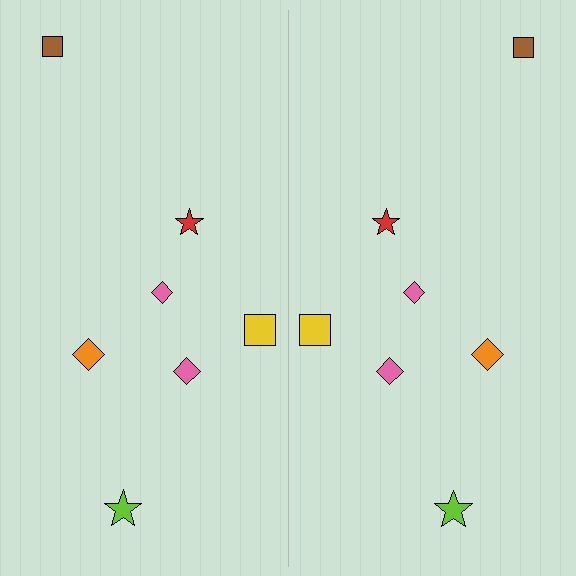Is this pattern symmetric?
Yes, this pattern has bilateral (reflection) symmetry.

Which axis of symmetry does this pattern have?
The pattern has a vertical axis of symmetry running through the center of the image.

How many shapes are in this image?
There are 14 shapes in this image.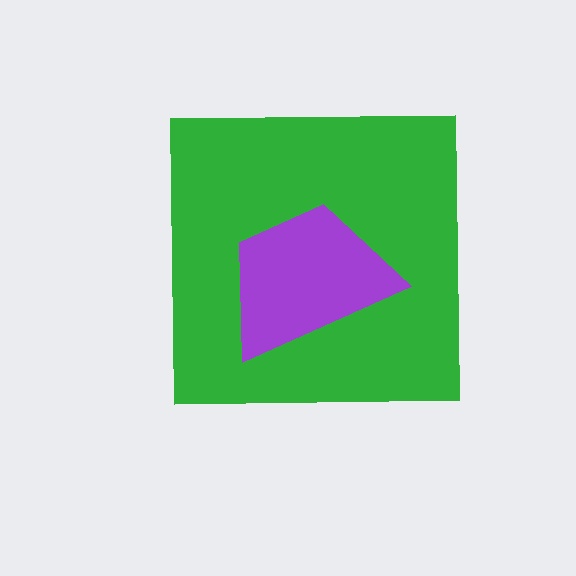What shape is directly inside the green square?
The purple trapezoid.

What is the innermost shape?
The purple trapezoid.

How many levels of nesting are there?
2.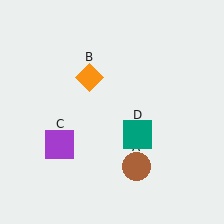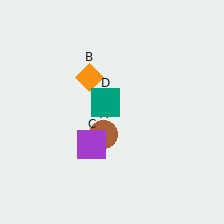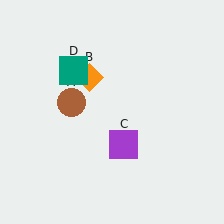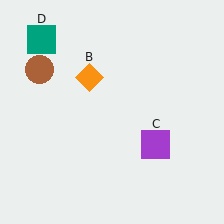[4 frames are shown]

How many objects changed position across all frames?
3 objects changed position: brown circle (object A), purple square (object C), teal square (object D).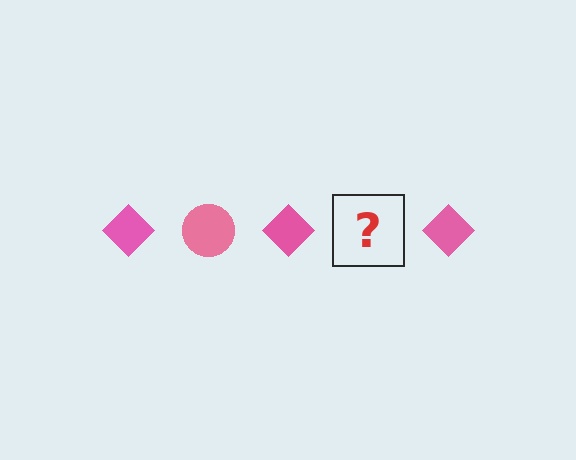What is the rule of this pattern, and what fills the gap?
The rule is that the pattern cycles through diamond, circle shapes in pink. The gap should be filled with a pink circle.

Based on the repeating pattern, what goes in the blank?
The blank should be a pink circle.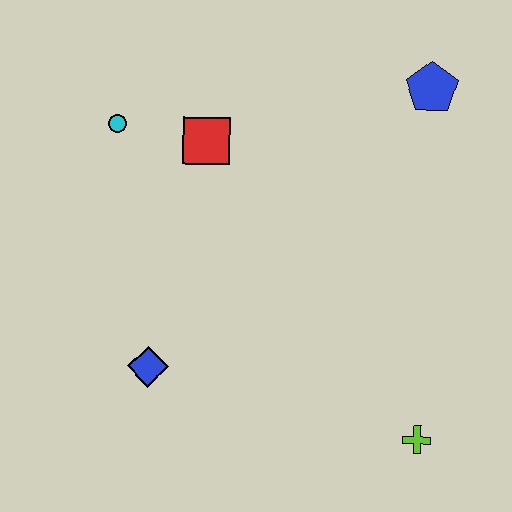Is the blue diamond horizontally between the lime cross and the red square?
No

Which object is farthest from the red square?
The lime cross is farthest from the red square.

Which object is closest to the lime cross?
The blue diamond is closest to the lime cross.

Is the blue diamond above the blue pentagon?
No